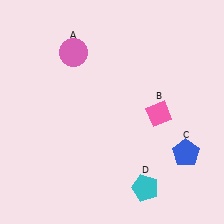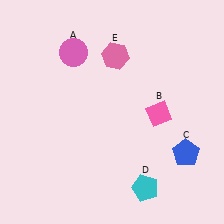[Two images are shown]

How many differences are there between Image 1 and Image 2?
There is 1 difference between the two images.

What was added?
A pink hexagon (E) was added in Image 2.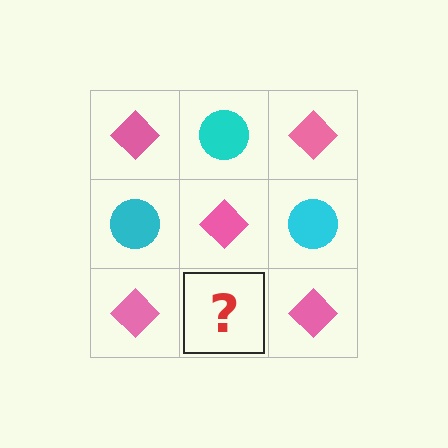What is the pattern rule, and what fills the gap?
The rule is that it alternates pink diamond and cyan circle in a checkerboard pattern. The gap should be filled with a cyan circle.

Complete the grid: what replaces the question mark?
The question mark should be replaced with a cyan circle.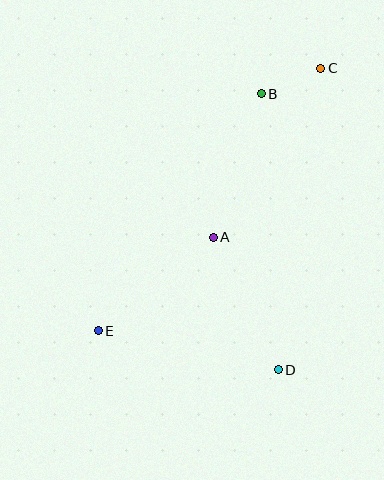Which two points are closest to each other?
Points B and C are closest to each other.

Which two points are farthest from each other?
Points C and E are farthest from each other.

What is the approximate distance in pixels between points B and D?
The distance between B and D is approximately 277 pixels.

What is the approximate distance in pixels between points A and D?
The distance between A and D is approximately 148 pixels.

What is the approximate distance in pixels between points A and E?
The distance between A and E is approximately 148 pixels.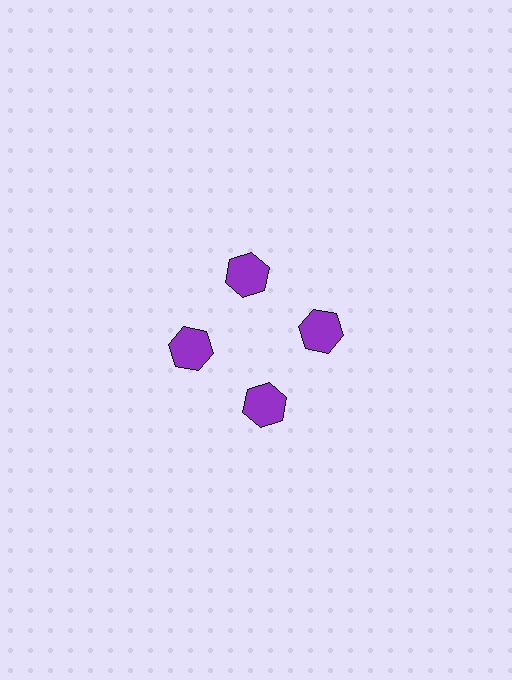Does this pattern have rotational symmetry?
Yes, this pattern has 4-fold rotational symmetry. It looks the same after rotating 90 degrees around the center.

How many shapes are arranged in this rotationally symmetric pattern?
There are 4 shapes, arranged in 4 groups of 1.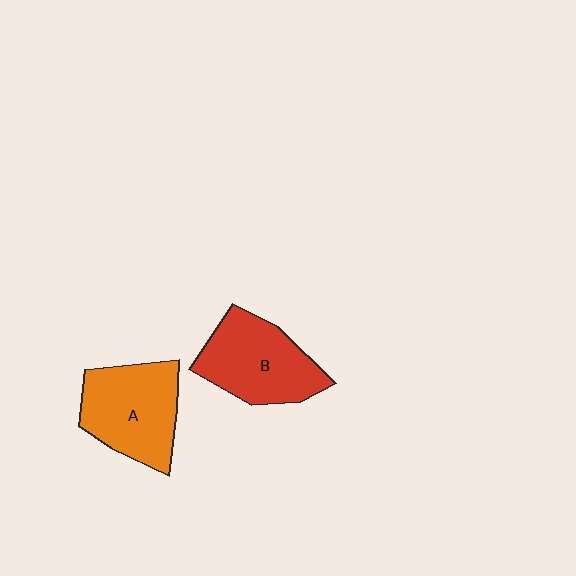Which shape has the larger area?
Shape A (orange).